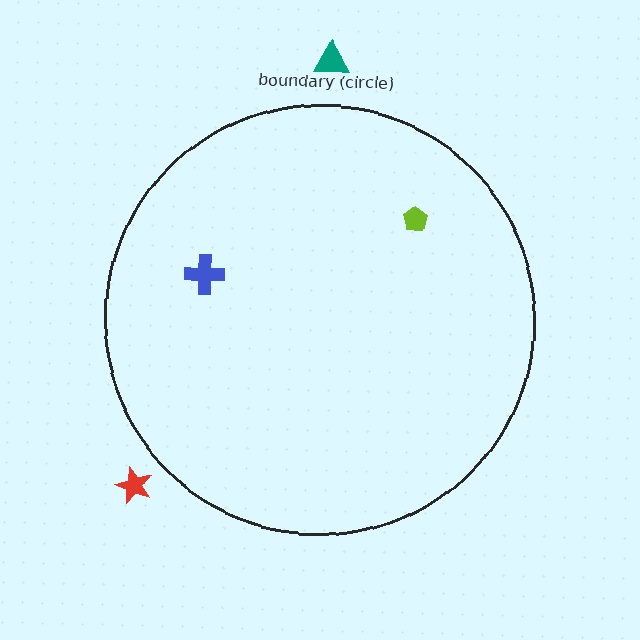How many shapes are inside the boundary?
2 inside, 2 outside.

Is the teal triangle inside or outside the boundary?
Outside.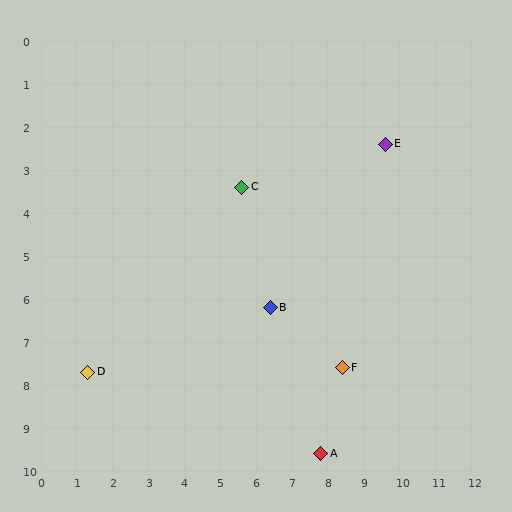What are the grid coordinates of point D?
Point D is at approximately (1.3, 7.7).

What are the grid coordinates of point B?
Point B is at approximately (6.4, 6.2).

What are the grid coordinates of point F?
Point F is at approximately (8.4, 7.6).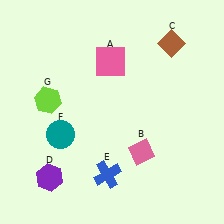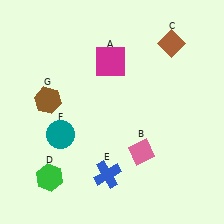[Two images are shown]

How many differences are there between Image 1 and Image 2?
There are 3 differences between the two images.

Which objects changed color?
A changed from pink to magenta. D changed from purple to green. G changed from lime to brown.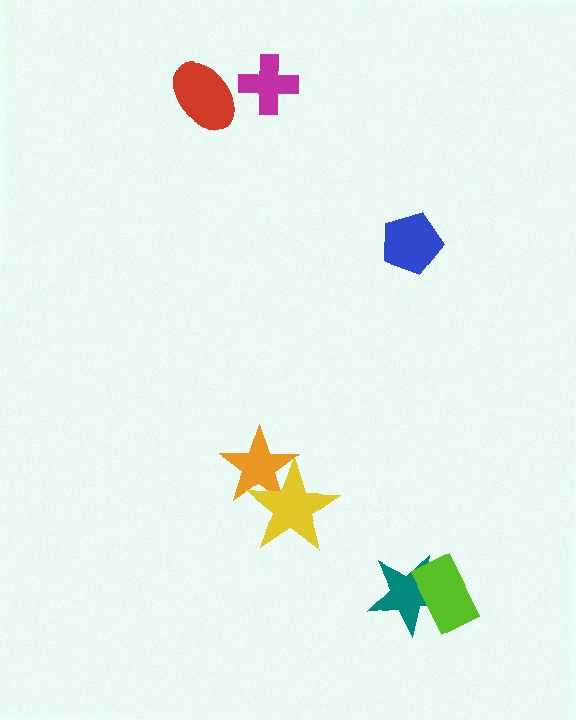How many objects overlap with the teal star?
1 object overlaps with the teal star.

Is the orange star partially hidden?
Yes, it is partially covered by another shape.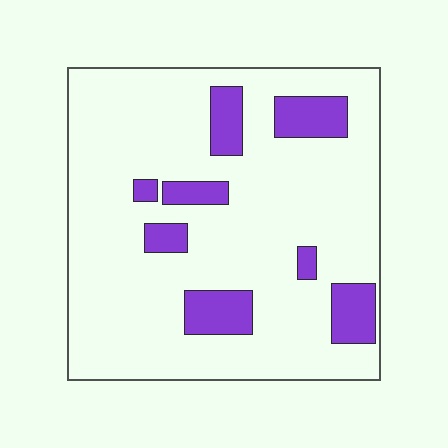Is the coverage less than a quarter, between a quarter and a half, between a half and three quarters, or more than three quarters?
Less than a quarter.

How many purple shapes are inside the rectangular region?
8.